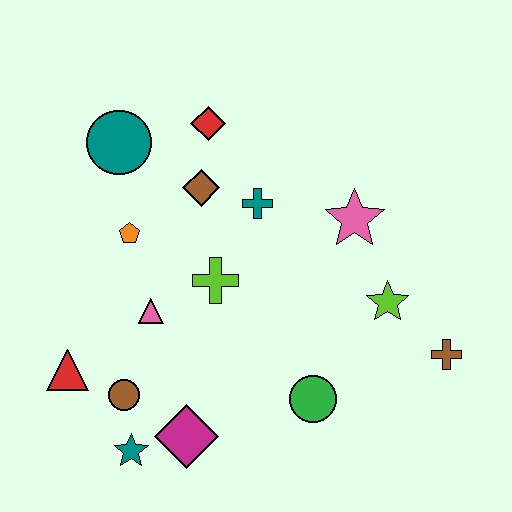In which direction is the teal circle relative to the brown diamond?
The teal circle is to the left of the brown diamond.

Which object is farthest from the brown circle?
The brown cross is farthest from the brown circle.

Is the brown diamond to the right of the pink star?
No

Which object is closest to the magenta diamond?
The teal star is closest to the magenta diamond.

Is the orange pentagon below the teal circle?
Yes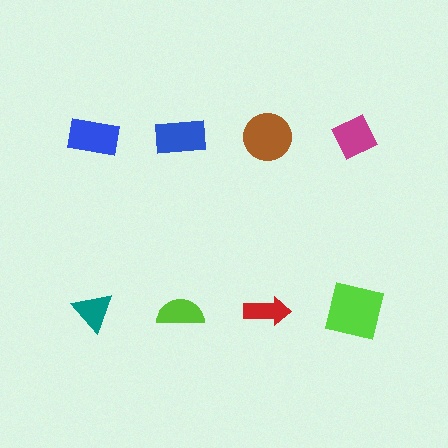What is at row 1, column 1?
A blue rectangle.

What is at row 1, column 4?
A magenta diamond.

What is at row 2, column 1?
A teal triangle.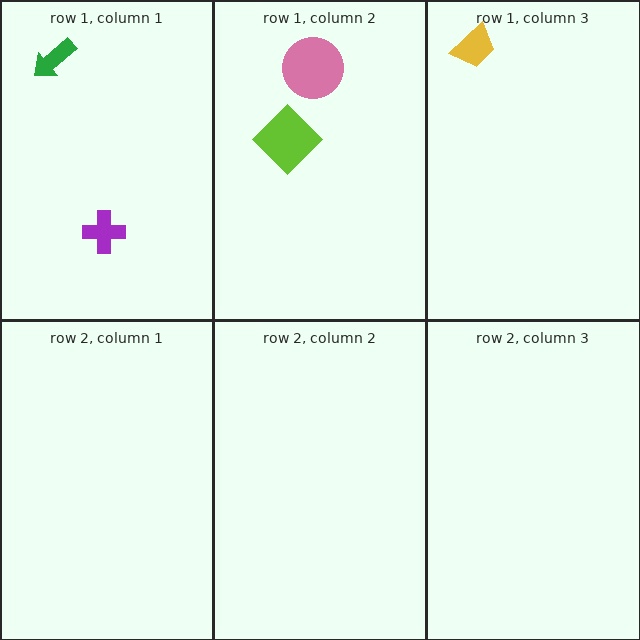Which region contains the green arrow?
The row 1, column 1 region.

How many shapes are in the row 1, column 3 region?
1.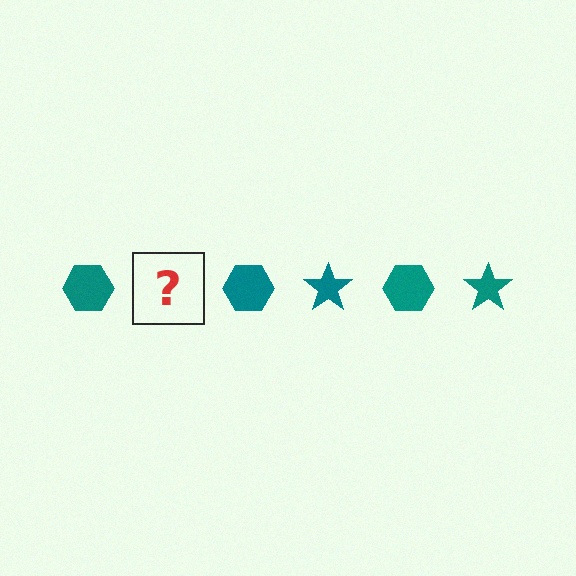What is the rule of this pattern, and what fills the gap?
The rule is that the pattern cycles through hexagon, star shapes in teal. The gap should be filled with a teal star.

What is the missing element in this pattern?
The missing element is a teal star.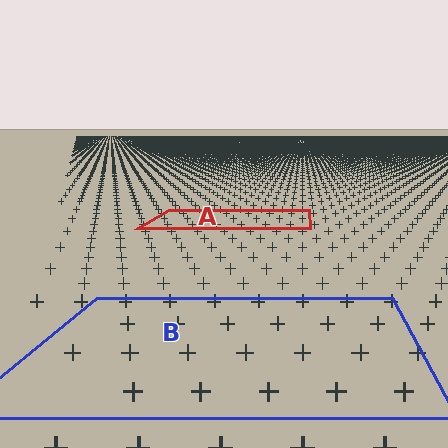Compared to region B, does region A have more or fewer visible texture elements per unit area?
Region A has more texture elements per unit area — they are packed more densely because it is farther away.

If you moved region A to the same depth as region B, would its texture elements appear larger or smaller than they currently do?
They would appear larger. At a closer depth, the same texture elements are projected at a bigger on-screen size.